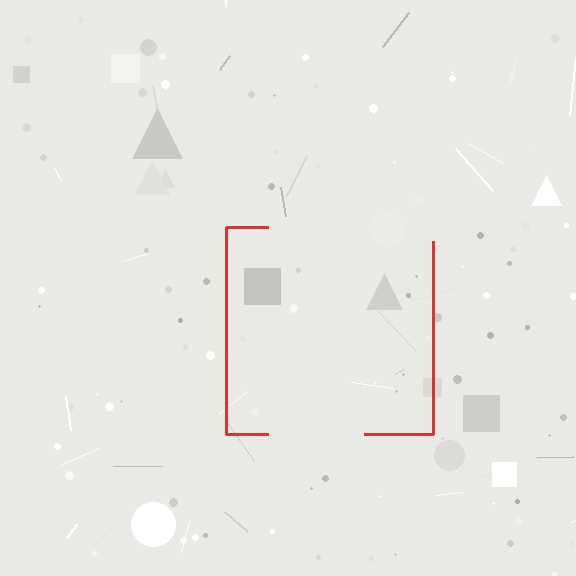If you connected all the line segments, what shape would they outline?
They would outline a square.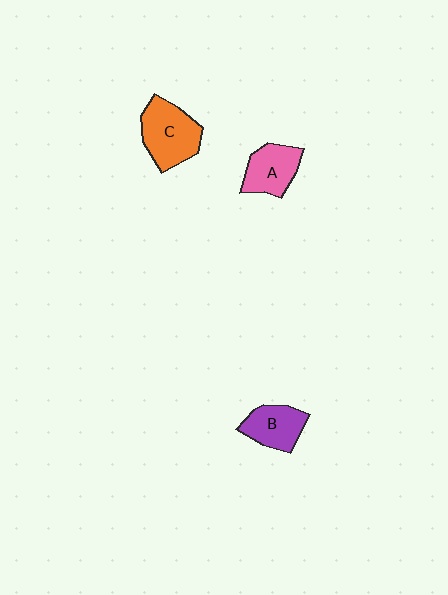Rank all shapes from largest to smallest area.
From largest to smallest: C (orange), A (pink), B (purple).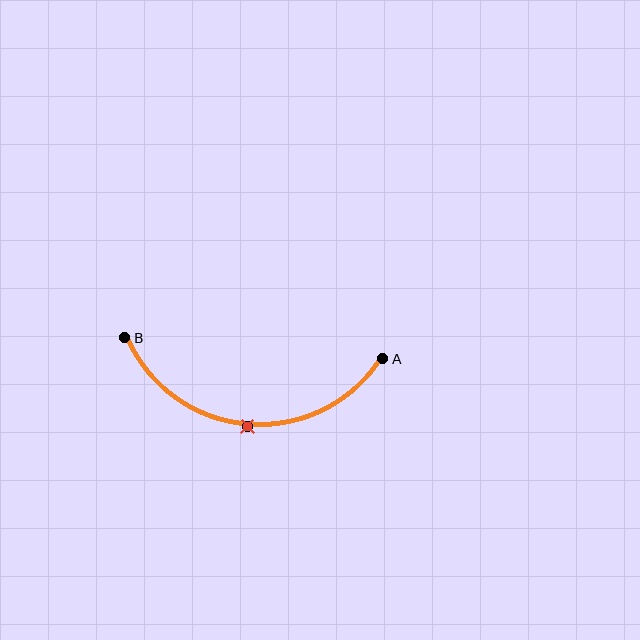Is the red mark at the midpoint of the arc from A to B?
Yes. The red mark lies on the arc at equal arc-length from both A and B — it is the arc midpoint.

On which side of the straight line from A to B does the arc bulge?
The arc bulges below the straight line connecting A and B.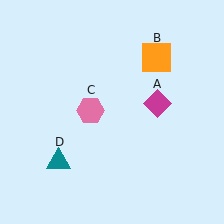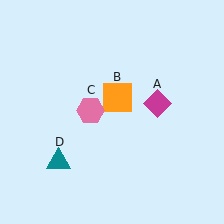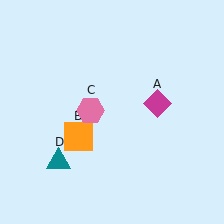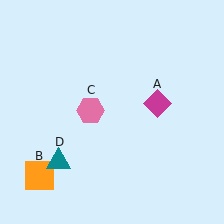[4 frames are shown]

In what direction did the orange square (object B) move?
The orange square (object B) moved down and to the left.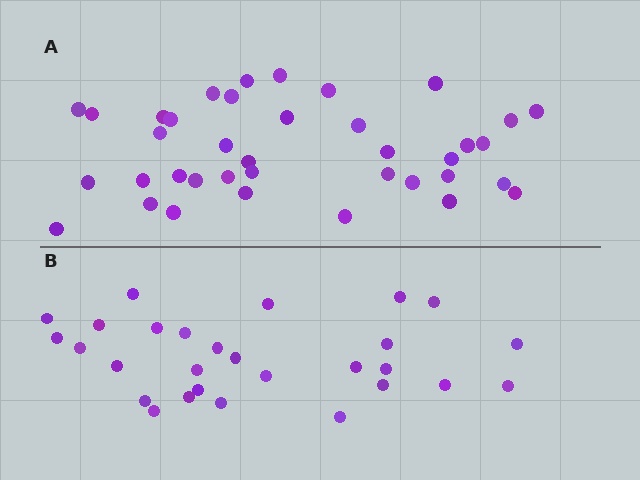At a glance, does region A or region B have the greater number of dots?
Region A (the top region) has more dots.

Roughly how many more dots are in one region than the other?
Region A has roughly 10 or so more dots than region B.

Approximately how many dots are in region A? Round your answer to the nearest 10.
About 40 dots. (The exact count is 38, which rounds to 40.)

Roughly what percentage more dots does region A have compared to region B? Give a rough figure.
About 35% more.